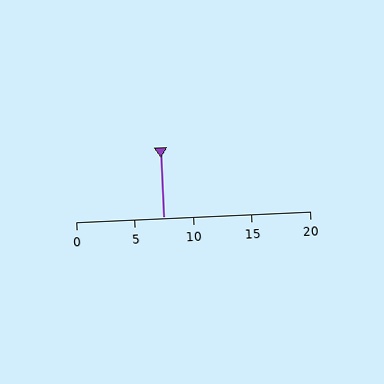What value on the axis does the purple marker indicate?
The marker indicates approximately 7.5.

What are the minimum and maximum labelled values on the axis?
The axis runs from 0 to 20.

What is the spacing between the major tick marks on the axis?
The major ticks are spaced 5 apart.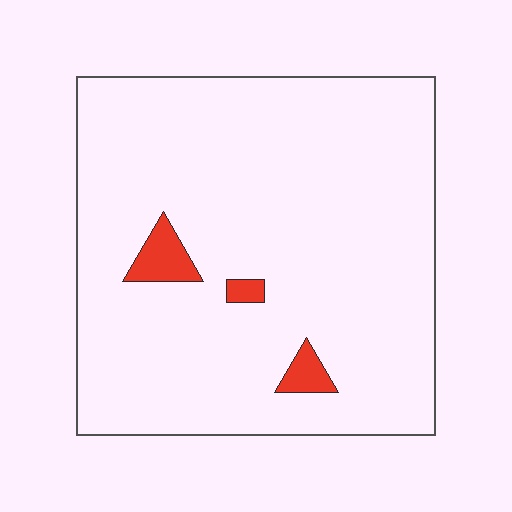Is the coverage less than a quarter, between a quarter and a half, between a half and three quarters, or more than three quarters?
Less than a quarter.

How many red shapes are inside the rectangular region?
3.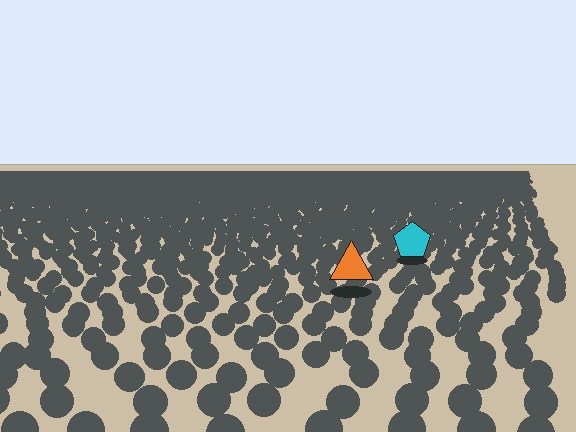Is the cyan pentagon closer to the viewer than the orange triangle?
No. The orange triangle is closer — you can tell from the texture gradient: the ground texture is coarser near it.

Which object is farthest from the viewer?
The cyan pentagon is farthest from the viewer. It appears smaller and the ground texture around it is denser.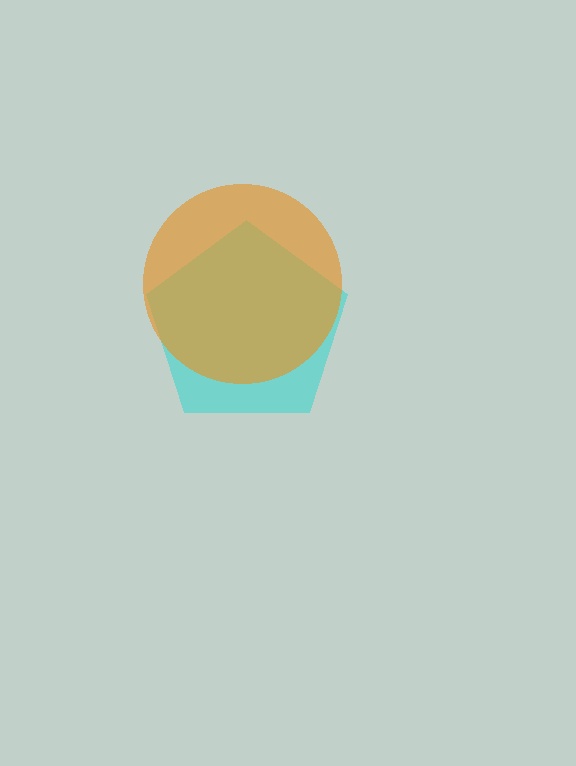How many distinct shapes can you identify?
There are 2 distinct shapes: a cyan pentagon, an orange circle.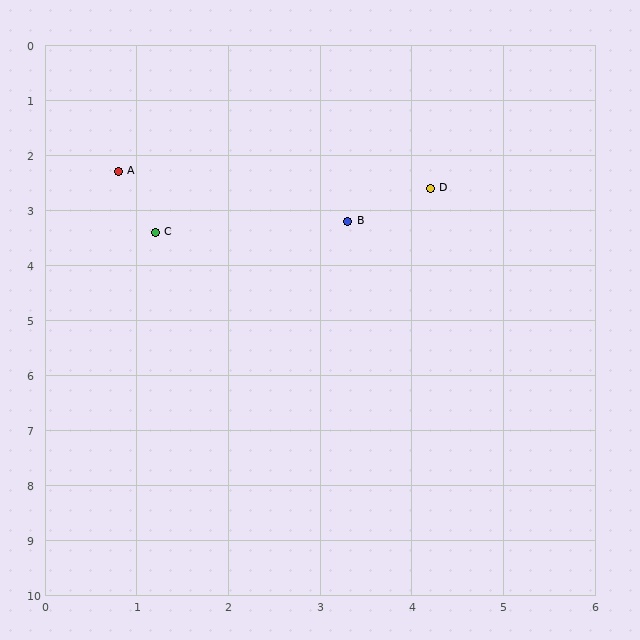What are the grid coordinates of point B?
Point B is at approximately (3.3, 3.2).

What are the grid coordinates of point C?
Point C is at approximately (1.2, 3.4).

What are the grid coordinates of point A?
Point A is at approximately (0.8, 2.3).